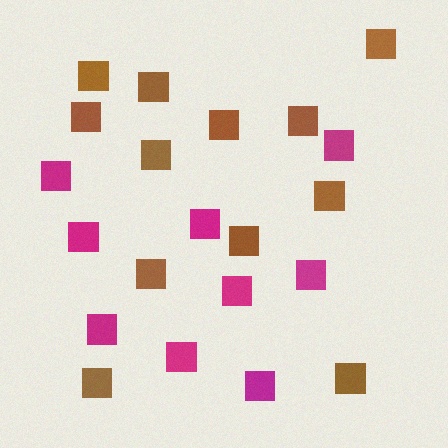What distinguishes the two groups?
There are 2 groups: one group of magenta squares (9) and one group of brown squares (12).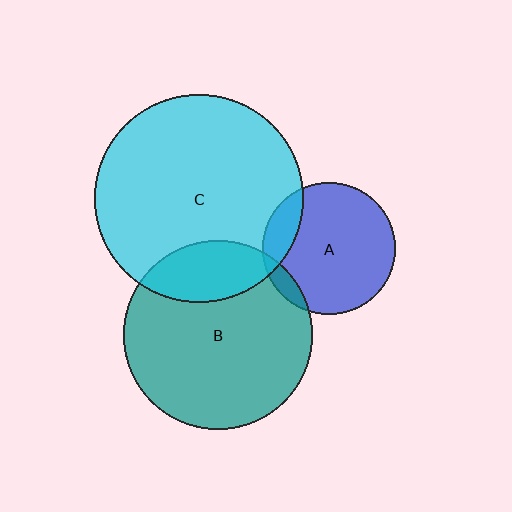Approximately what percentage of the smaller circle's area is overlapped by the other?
Approximately 10%.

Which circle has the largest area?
Circle C (cyan).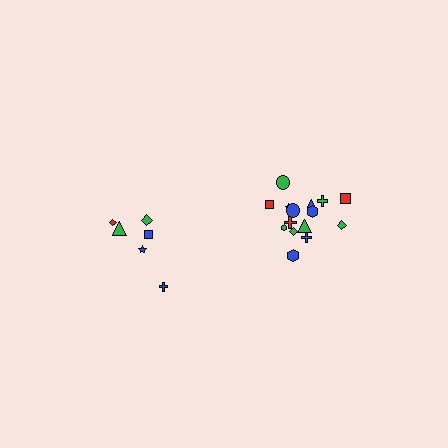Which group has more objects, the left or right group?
The right group.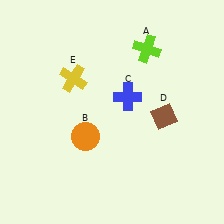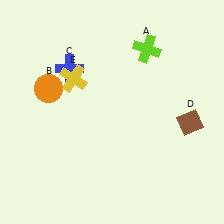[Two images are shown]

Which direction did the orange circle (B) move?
The orange circle (B) moved up.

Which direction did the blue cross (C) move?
The blue cross (C) moved left.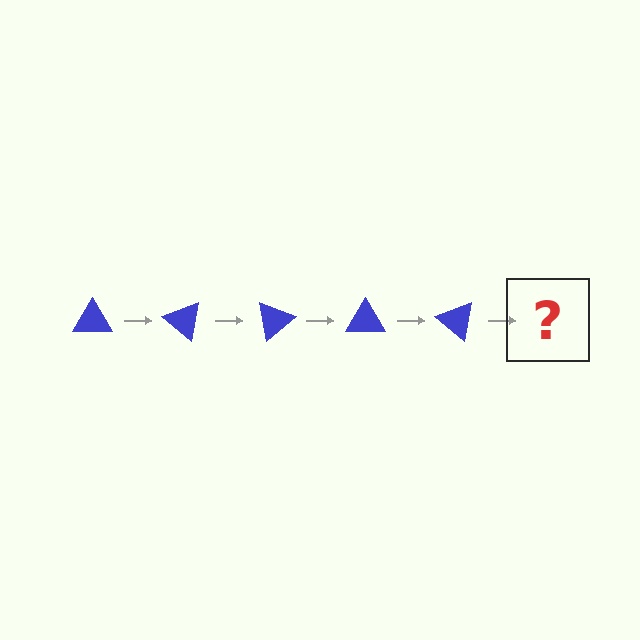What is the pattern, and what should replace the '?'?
The pattern is that the triangle rotates 40 degrees each step. The '?' should be a blue triangle rotated 200 degrees.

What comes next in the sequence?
The next element should be a blue triangle rotated 200 degrees.